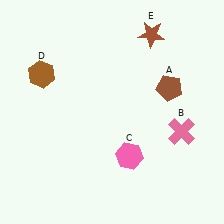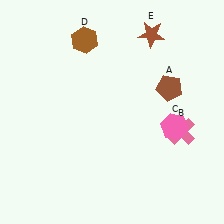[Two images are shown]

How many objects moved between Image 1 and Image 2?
2 objects moved between the two images.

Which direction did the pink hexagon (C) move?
The pink hexagon (C) moved right.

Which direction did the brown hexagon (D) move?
The brown hexagon (D) moved right.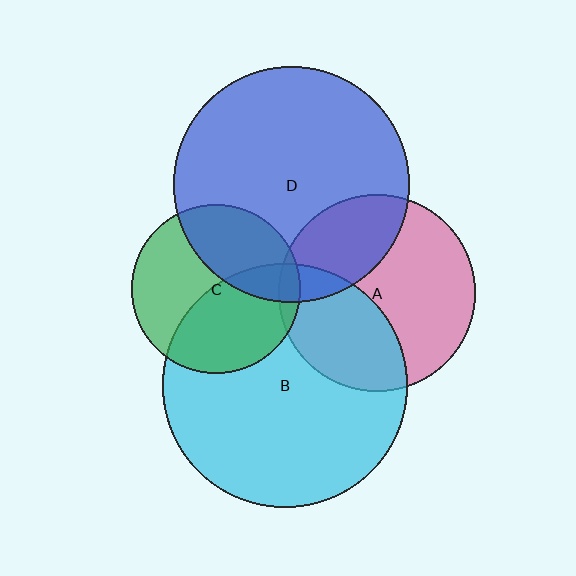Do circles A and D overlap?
Yes.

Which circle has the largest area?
Circle B (cyan).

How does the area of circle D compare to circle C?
Approximately 1.9 times.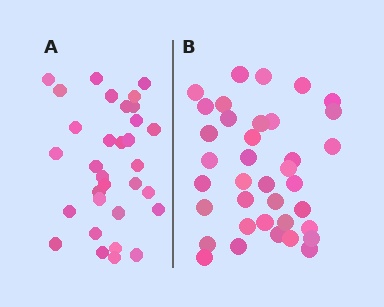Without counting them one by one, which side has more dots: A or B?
Region B (the right region) has more dots.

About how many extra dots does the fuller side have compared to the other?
Region B has about 5 more dots than region A.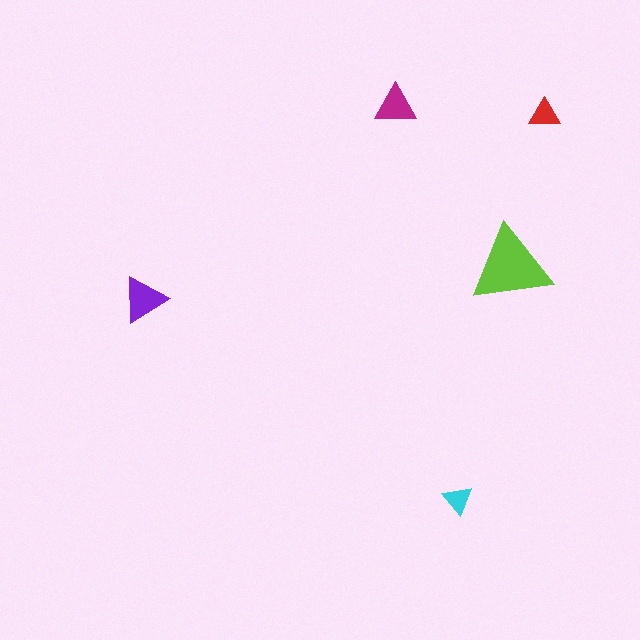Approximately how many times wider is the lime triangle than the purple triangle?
About 1.5 times wider.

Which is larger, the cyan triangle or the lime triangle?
The lime one.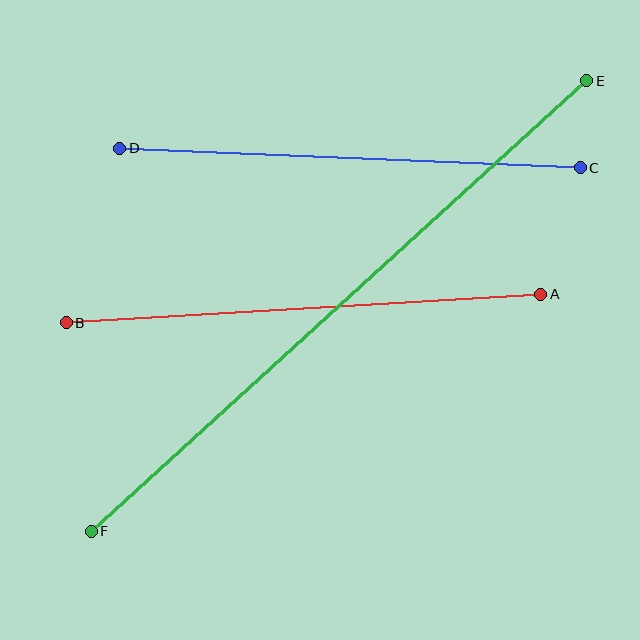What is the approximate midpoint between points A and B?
The midpoint is at approximately (304, 309) pixels.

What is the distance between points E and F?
The distance is approximately 669 pixels.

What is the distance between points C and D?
The distance is approximately 461 pixels.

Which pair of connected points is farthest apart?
Points E and F are farthest apart.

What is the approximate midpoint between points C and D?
The midpoint is at approximately (350, 158) pixels.